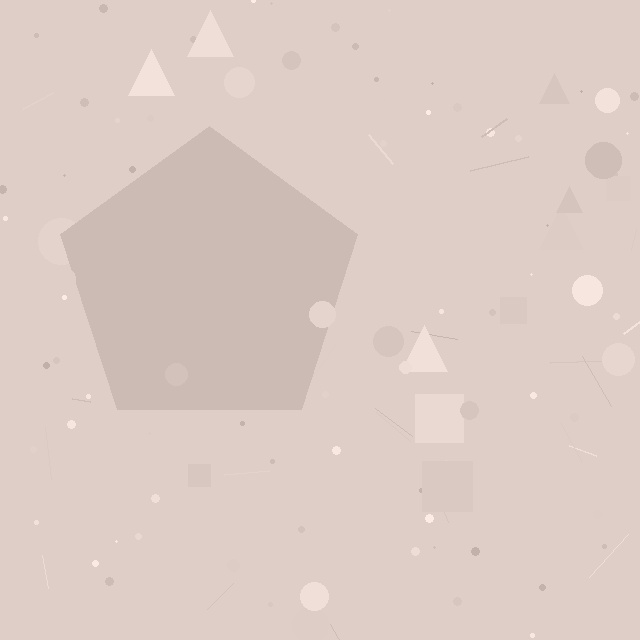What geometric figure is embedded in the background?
A pentagon is embedded in the background.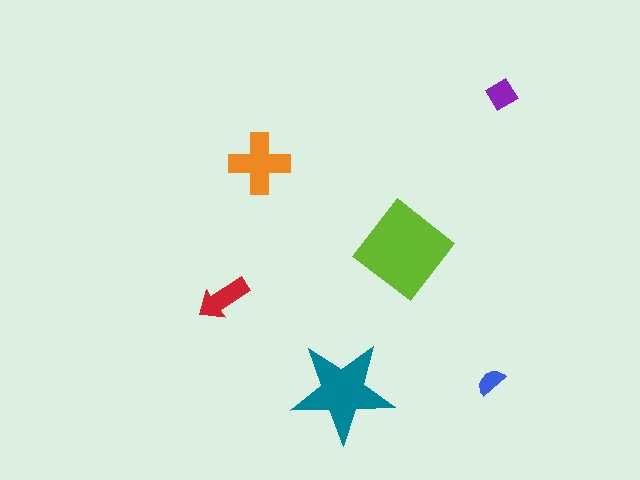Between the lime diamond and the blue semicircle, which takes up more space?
The lime diamond.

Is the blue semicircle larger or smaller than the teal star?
Smaller.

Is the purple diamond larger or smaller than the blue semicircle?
Larger.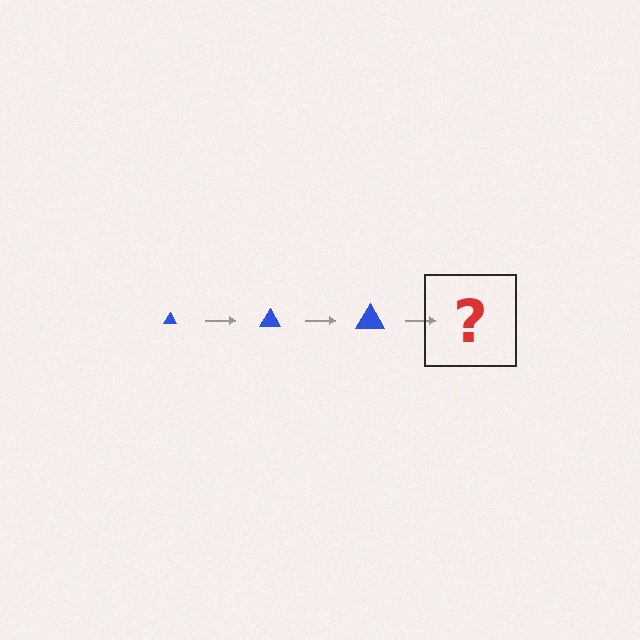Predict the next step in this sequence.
The next step is a blue triangle, larger than the previous one.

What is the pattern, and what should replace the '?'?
The pattern is that the triangle gets progressively larger each step. The '?' should be a blue triangle, larger than the previous one.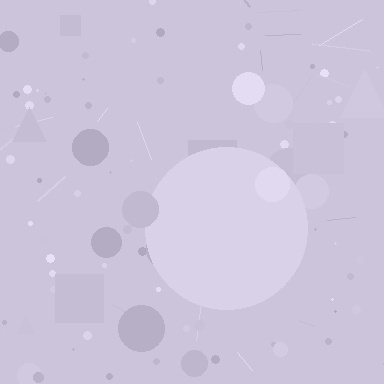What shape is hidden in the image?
A circle is hidden in the image.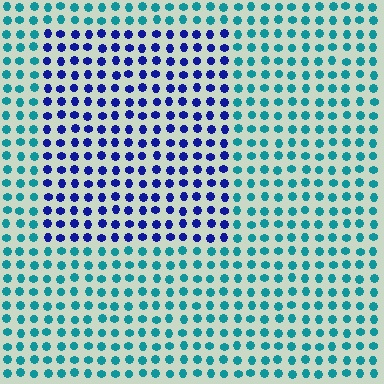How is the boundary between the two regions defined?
The boundary is defined purely by a slight shift in hue (about 55 degrees). Spacing, size, and orientation are identical on both sides.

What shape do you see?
I see a rectangle.